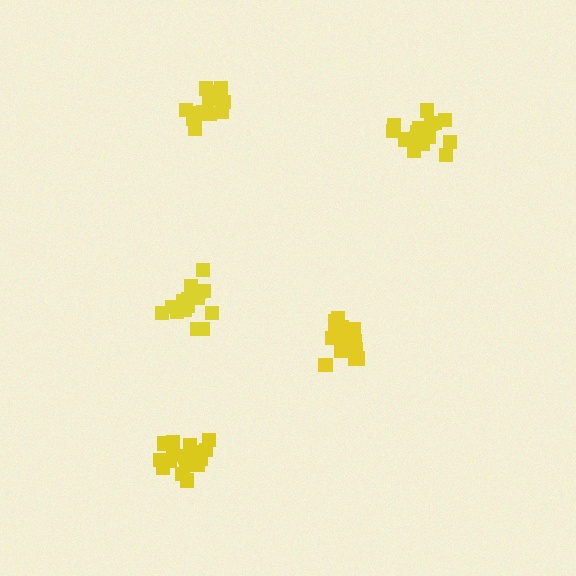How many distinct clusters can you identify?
There are 5 distinct clusters.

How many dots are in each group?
Group 1: 18 dots, Group 2: 16 dots, Group 3: 20 dots, Group 4: 21 dots, Group 5: 16 dots (91 total).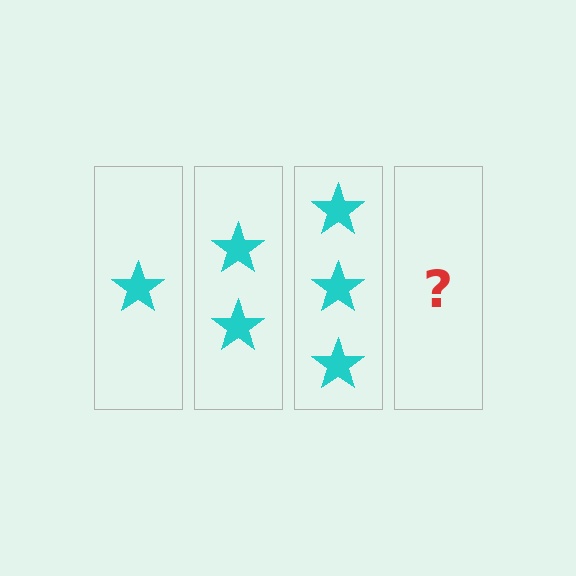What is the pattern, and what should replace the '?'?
The pattern is that each step adds one more star. The '?' should be 4 stars.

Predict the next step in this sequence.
The next step is 4 stars.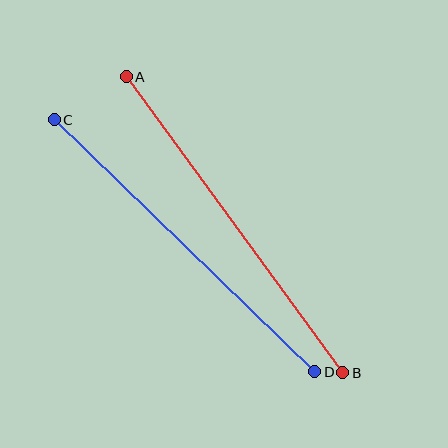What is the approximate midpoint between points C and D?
The midpoint is at approximately (184, 246) pixels.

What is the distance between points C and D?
The distance is approximately 362 pixels.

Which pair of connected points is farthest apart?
Points A and B are farthest apart.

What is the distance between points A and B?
The distance is approximately 367 pixels.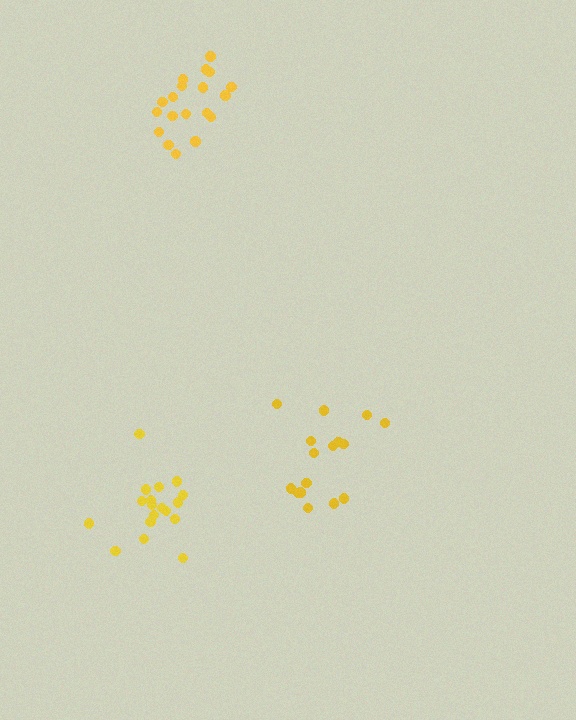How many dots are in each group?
Group 1: 19 dots, Group 2: 16 dots, Group 3: 19 dots (54 total).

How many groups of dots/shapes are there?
There are 3 groups.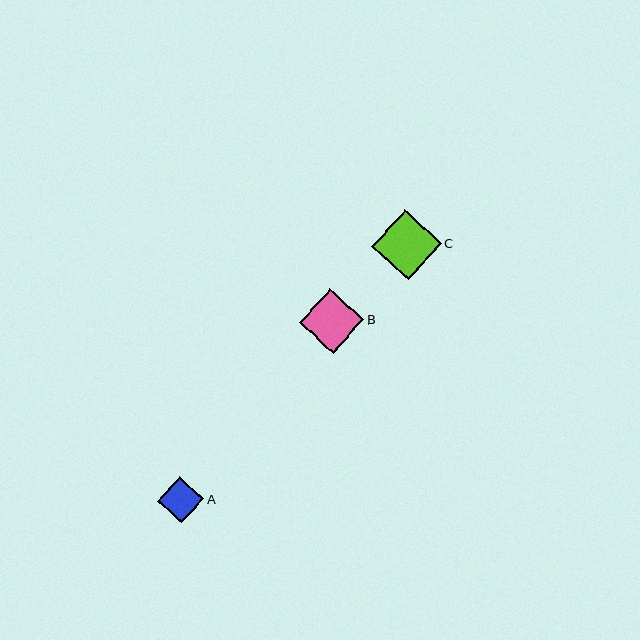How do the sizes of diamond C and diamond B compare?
Diamond C and diamond B are approximately the same size.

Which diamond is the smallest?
Diamond A is the smallest with a size of approximately 46 pixels.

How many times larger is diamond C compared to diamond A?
Diamond C is approximately 1.5 times the size of diamond A.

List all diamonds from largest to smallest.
From largest to smallest: C, B, A.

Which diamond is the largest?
Diamond C is the largest with a size of approximately 70 pixels.